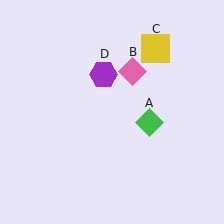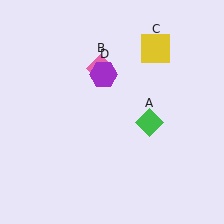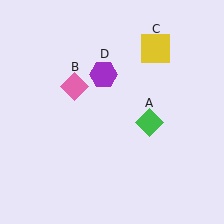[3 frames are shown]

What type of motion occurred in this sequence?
The pink diamond (object B) rotated counterclockwise around the center of the scene.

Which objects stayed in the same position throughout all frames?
Green diamond (object A) and yellow square (object C) and purple hexagon (object D) remained stationary.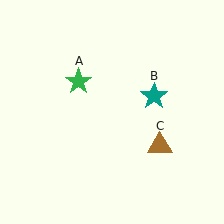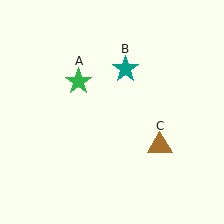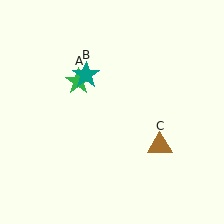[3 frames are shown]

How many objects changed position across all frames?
1 object changed position: teal star (object B).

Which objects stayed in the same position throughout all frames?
Green star (object A) and brown triangle (object C) remained stationary.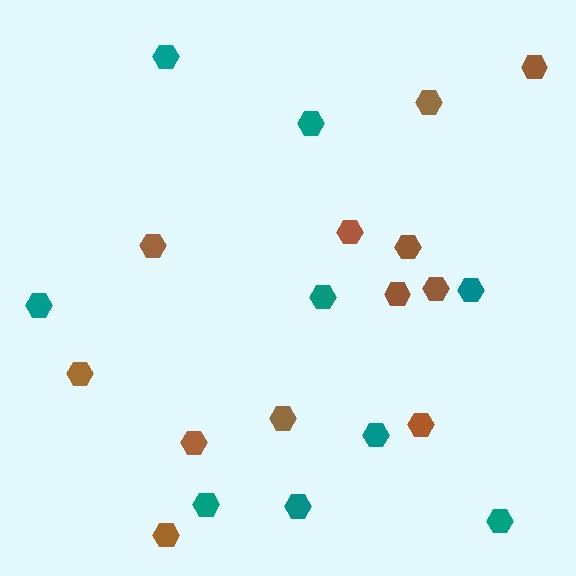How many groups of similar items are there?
There are 2 groups: one group of brown hexagons (12) and one group of teal hexagons (9).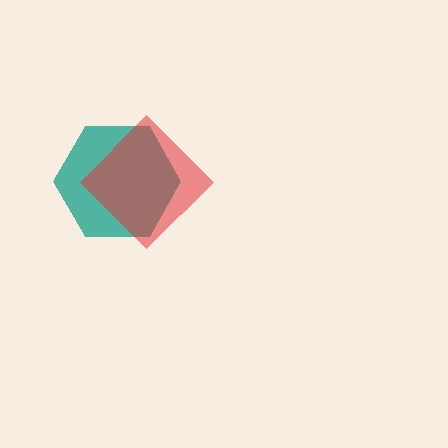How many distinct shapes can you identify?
There are 2 distinct shapes: a teal hexagon, a red diamond.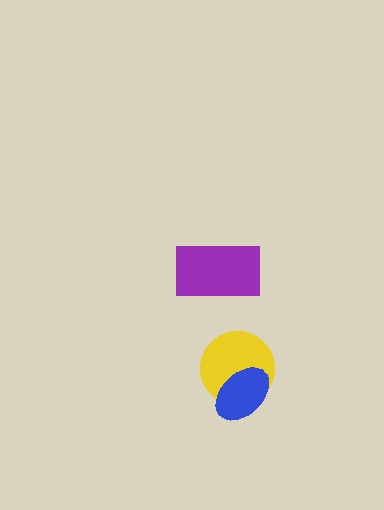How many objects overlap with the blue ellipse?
1 object overlaps with the blue ellipse.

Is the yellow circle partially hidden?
Yes, it is partially covered by another shape.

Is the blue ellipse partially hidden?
No, no other shape covers it.